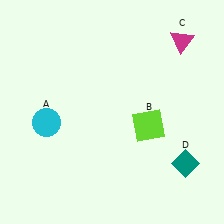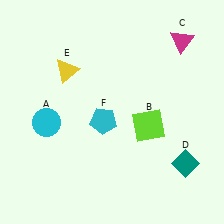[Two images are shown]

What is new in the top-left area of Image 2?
A yellow triangle (E) was added in the top-left area of Image 2.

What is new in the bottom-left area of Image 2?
A cyan pentagon (F) was added in the bottom-left area of Image 2.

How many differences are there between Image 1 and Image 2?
There are 2 differences between the two images.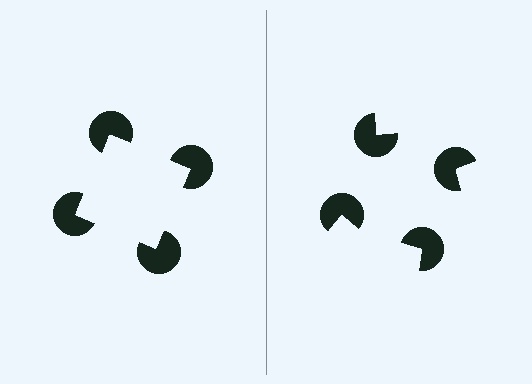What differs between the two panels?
The pac-man discs are positioned identically on both sides; only the wedge orientations differ. On the left they align to a square; on the right they are misaligned.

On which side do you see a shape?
An illusory square appears on the left side. On the right side the wedge cuts are rotated, so no coherent shape forms.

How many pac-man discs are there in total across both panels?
8 — 4 on each side.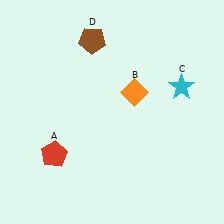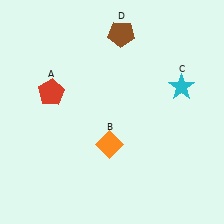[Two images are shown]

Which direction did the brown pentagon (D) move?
The brown pentagon (D) moved right.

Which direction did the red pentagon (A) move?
The red pentagon (A) moved up.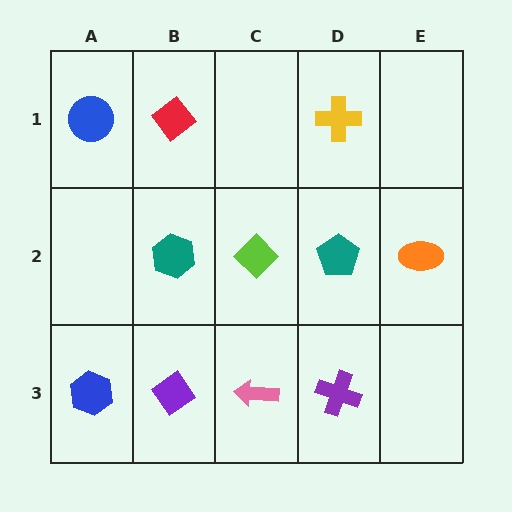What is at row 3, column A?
A blue hexagon.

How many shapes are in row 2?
4 shapes.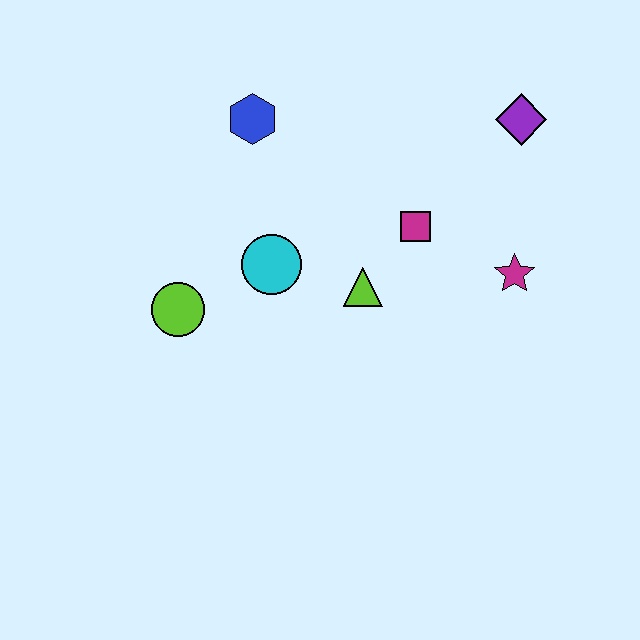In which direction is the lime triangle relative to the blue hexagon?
The lime triangle is below the blue hexagon.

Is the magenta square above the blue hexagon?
No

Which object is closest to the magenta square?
The lime triangle is closest to the magenta square.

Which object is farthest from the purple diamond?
The lime circle is farthest from the purple diamond.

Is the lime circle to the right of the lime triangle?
No